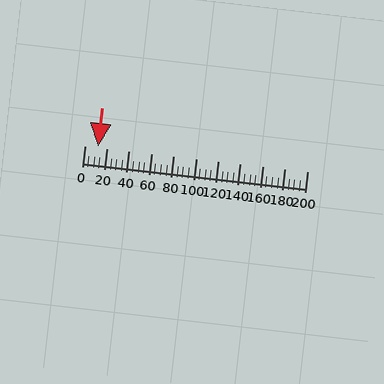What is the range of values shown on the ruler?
The ruler shows values from 0 to 200.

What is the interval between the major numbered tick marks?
The major tick marks are spaced 20 units apart.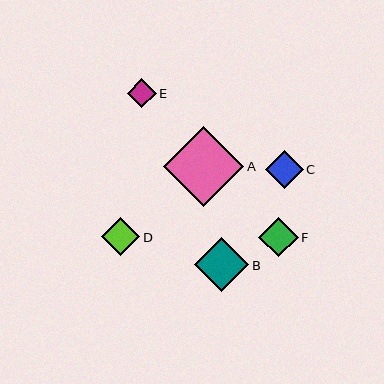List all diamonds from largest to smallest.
From largest to smallest: A, B, F, D, C, E.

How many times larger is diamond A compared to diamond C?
Diamond A is approximately 2.1 times the size of diamond C.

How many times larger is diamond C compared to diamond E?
Diamond C is approximately 1.3 times the size of diamond E.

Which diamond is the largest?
Diamond A is the largest with a size of approximately 80 pixels.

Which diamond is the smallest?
Diamond E is the smallest with a size of approximately 29 pixels.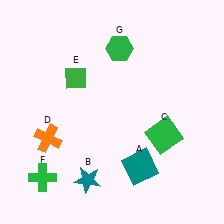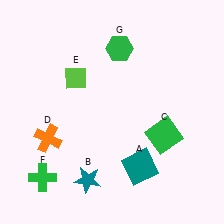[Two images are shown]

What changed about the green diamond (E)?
In Image 1, E is green. In Image 2, it changed to lime.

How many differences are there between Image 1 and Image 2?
There is 1 difference between the two images.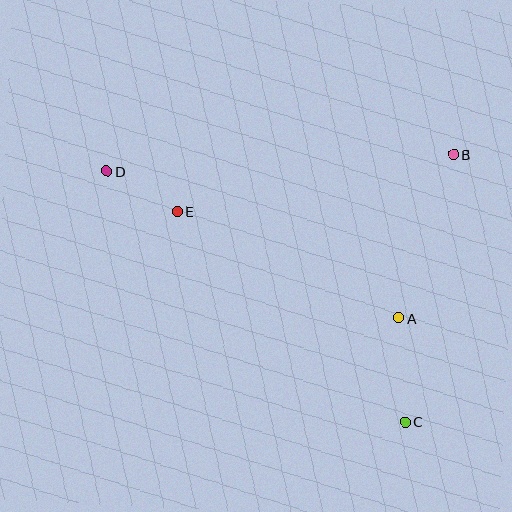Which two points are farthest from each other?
Points C and D are farthest from each other.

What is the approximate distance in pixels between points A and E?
The distance between A and E is approximately 246 pixels.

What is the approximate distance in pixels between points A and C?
The distance between A and C is approximately 104 pixels.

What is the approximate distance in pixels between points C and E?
The distance between C and E is approximately 310 pixels.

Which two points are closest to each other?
Points D and E are closest to each other.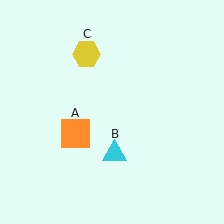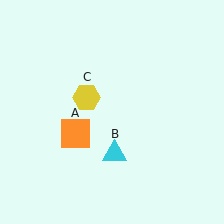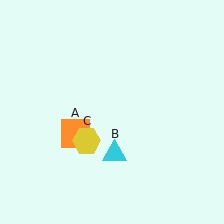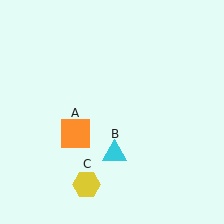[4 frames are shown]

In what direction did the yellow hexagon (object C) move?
The yellow hexagon (object C) moved down.